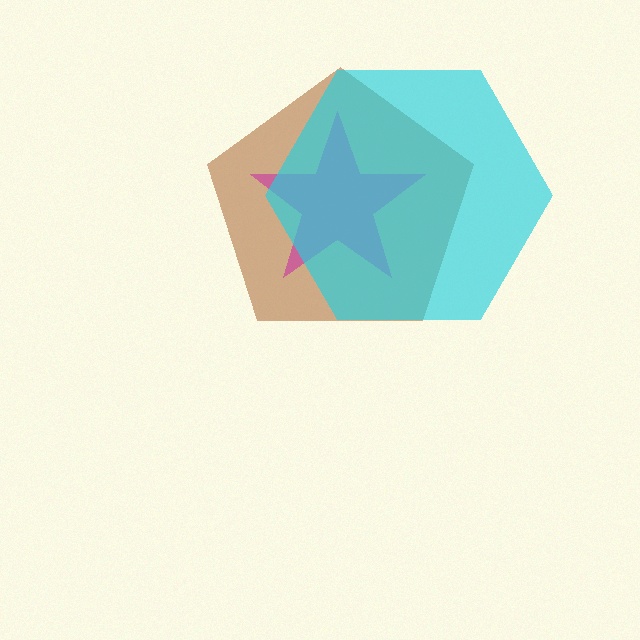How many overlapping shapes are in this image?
There are 3 overlapping shapes in the image.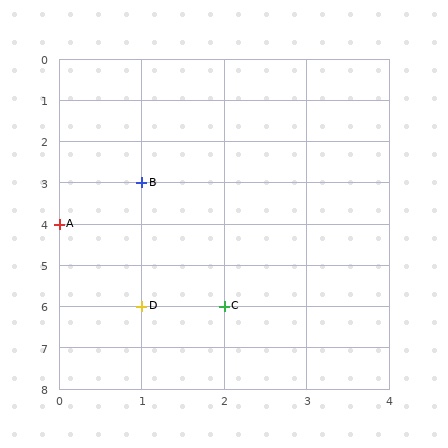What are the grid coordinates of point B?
Point B is at grid coordinates (1, 3).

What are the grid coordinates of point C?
Point C is at grid coordinates (2, 6).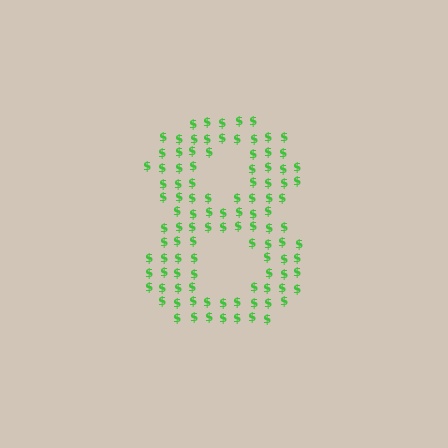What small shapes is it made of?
It is made of small dollar signs.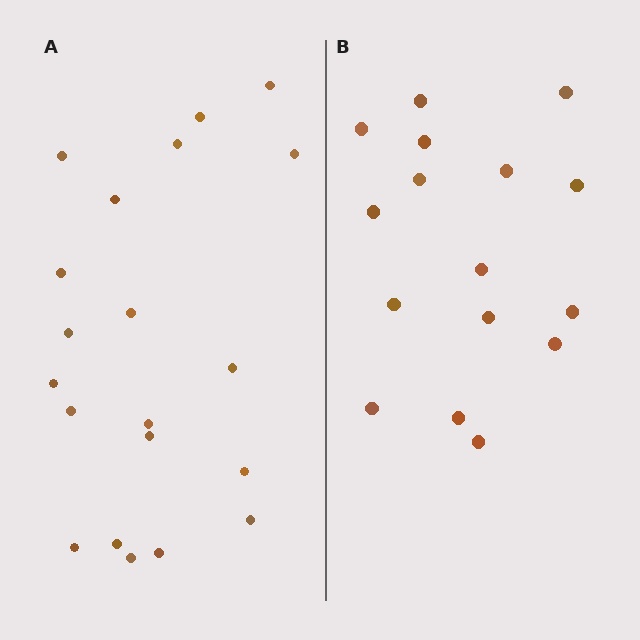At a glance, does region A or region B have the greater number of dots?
Region A (the left region) has more dots.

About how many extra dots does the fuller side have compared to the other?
Region A has about 4 more dots than region B.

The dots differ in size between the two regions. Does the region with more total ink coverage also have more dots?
No. Region B has more total ink coverage because its dots are larger, but region A actually contains more individual dots. Total area can be misleading — the number of items is what matters here.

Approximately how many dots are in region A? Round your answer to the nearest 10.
About 20 dots.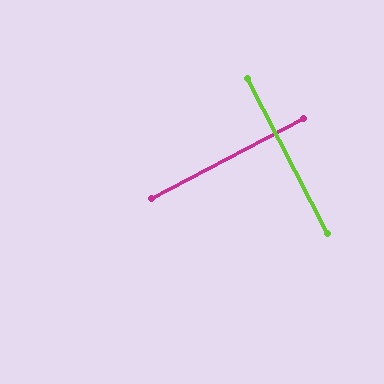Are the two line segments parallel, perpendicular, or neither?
Perpendicular — they meet at approximately 90°.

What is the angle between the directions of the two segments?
Approximately 90 degrees.